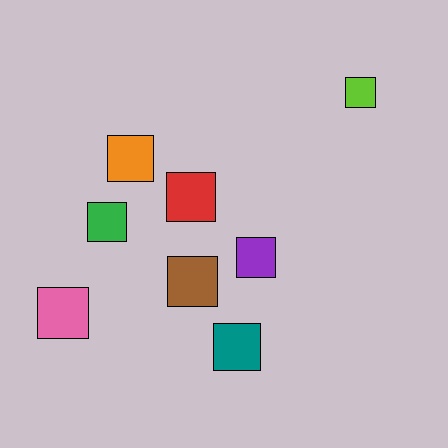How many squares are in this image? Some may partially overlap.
There are 8 squares.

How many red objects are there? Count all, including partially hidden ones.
There is 1 red object.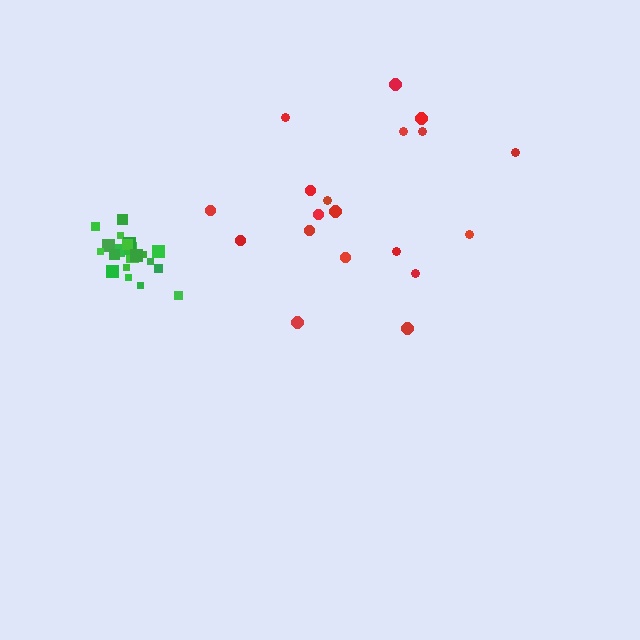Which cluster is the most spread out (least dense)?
Red.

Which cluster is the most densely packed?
Green.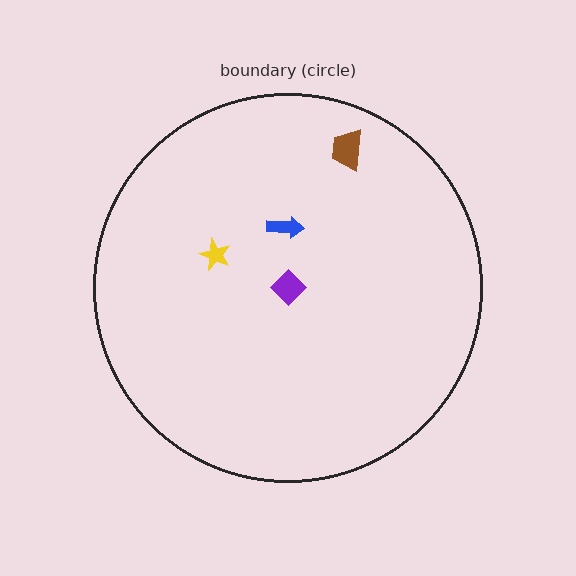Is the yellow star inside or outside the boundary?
Inside.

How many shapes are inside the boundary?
4 inside, 0 outside.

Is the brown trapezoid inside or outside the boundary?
Inside.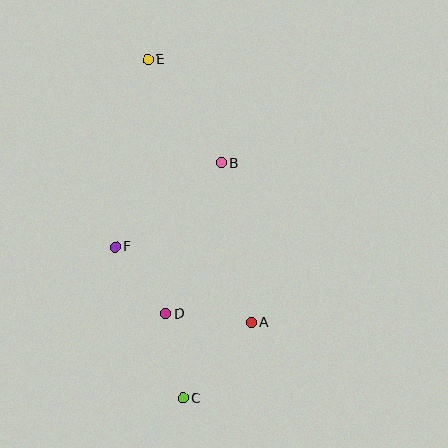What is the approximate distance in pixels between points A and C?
The distance between A and C is approximately 102 pixels.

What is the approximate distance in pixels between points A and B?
The distance between A and B is approximately 163 pixels.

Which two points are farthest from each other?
Points C and E are farthest from each other.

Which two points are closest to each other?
Points D and F are closest to each other.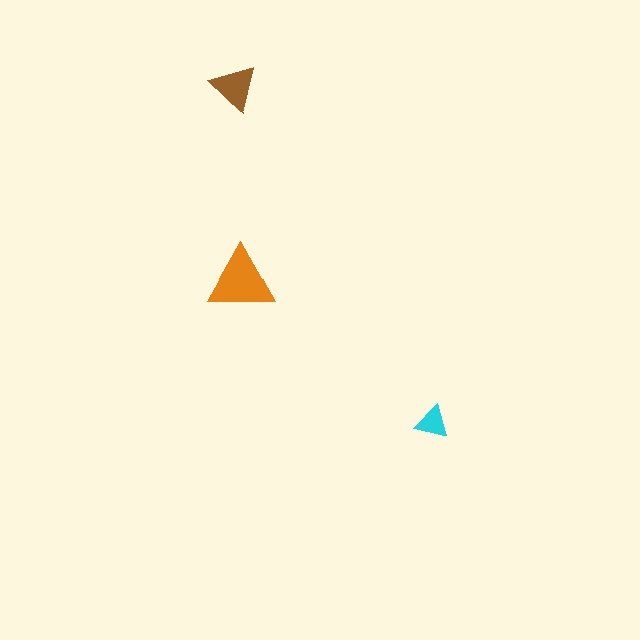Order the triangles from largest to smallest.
the orange one, the brown one, the cyan one.